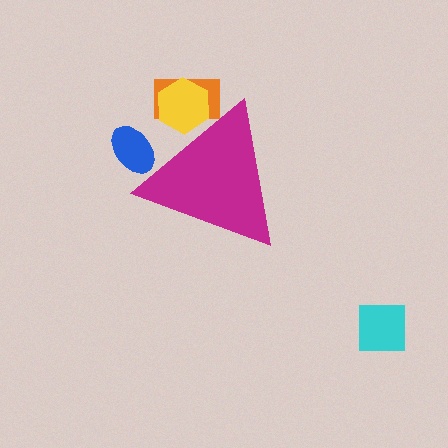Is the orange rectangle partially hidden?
Yes, the orange rectangle is partially hidden behind the magenta triangle.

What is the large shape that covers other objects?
A magenta triangle.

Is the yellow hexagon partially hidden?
Yes, the yellow hexagon is partially hidden behind the magenta triangle.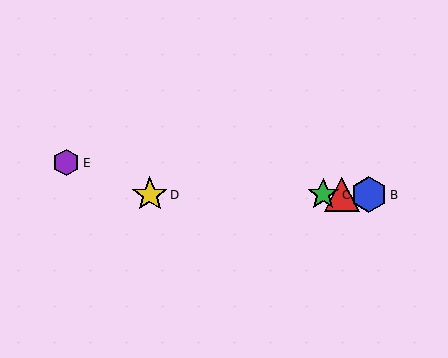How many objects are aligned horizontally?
4 objects (A, B, C, D) are aligned horizontally.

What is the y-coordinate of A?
Object A is at y≈195.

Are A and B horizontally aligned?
Yes, both are at y≈195.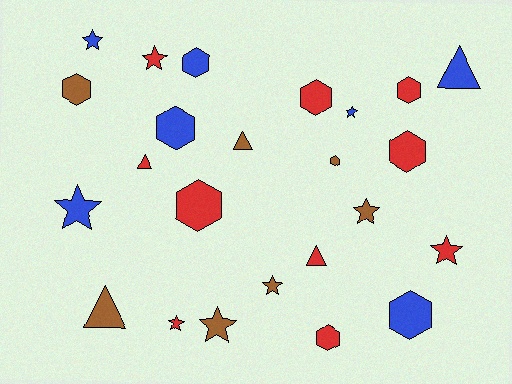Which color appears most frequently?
Red, with 10 objects.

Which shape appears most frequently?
Hexagon, with 10 objects.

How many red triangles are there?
There are 2 red triangles.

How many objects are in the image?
There are 24 objects.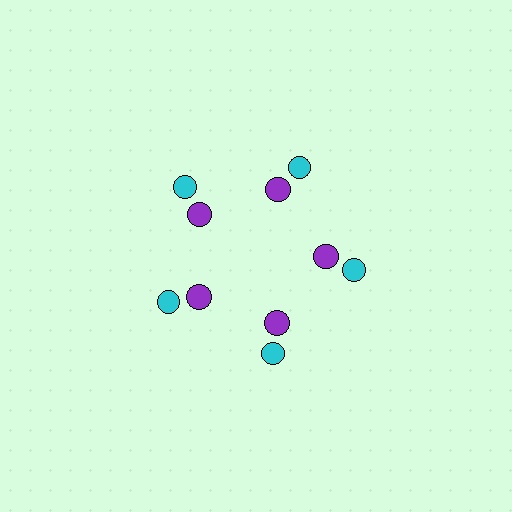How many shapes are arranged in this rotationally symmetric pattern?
There are 10 shapes, arranged in 5 groups of 2.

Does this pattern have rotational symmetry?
Yes, this pattern has 5-fold rotational symmetry. It looks the same after rotating 72 degrees around the center.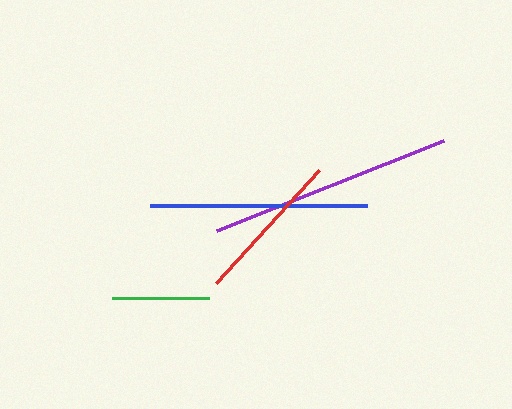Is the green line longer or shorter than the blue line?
The blue line is longer than the green line.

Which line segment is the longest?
The purple line is the longest at approximately 244 pixels.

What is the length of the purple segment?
The purple segment is approximately 244 pixels long.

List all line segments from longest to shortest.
From longest to shortest: purple, blue, red, green.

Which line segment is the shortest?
The green line is the shortest at approximately 97 pixels.